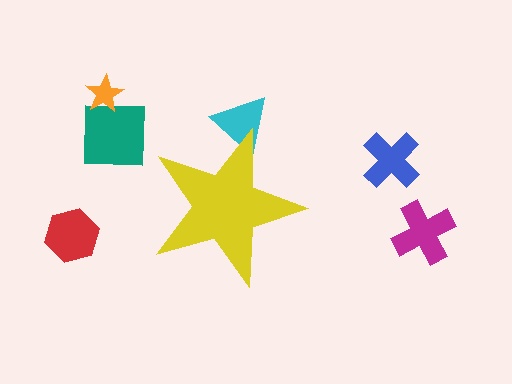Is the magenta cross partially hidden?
No, the magenta cross is fully visible.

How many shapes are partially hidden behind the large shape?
1 shape is partially hidden.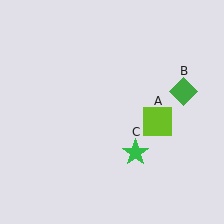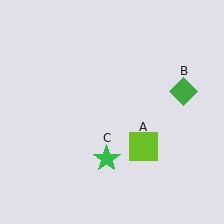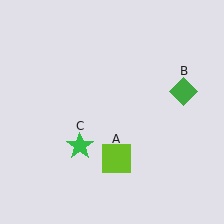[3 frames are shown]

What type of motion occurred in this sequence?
The lime square (object A), green star (object C) rotated clockwise around the center of the scene.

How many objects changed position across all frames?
2 objects changed position: lime square (object A), green star (object C).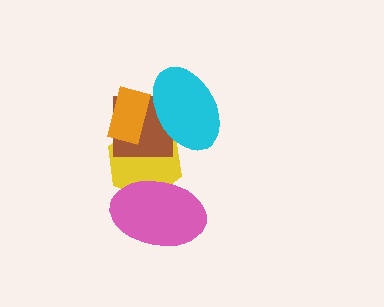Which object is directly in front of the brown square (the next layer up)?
The orange rectangle is directly in front of the brown square.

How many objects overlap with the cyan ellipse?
3 objects overlap with the cyan ellipse.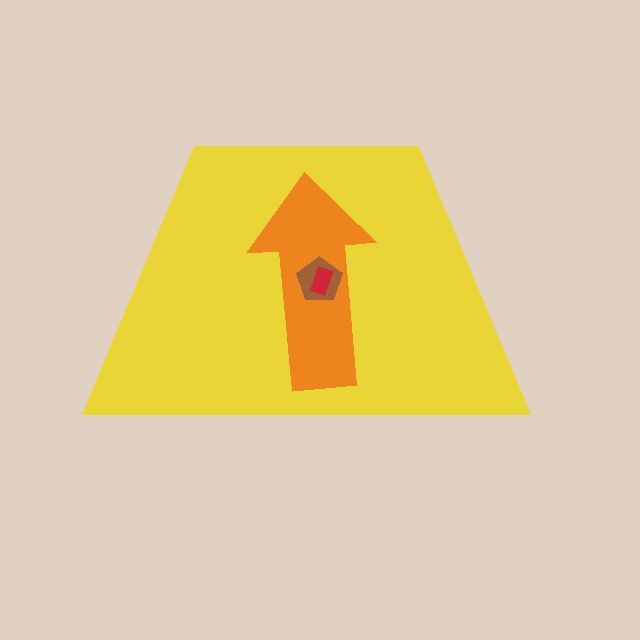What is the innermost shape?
The red rectangle.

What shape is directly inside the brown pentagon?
The red rectangle.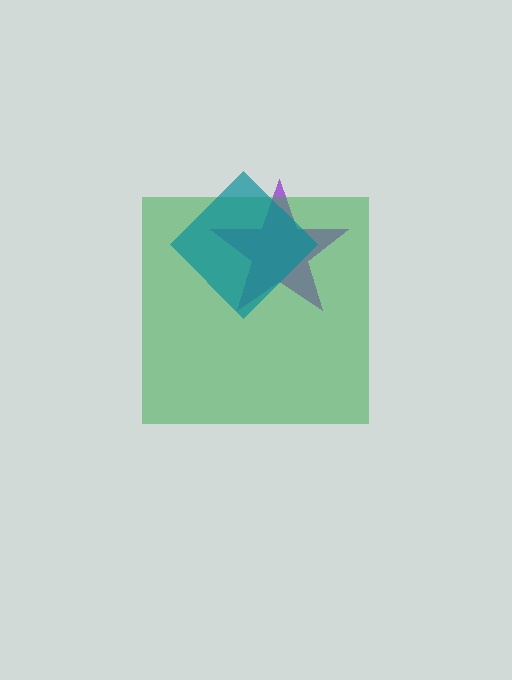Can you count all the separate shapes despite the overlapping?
Yes, there are 3 separate shapes.